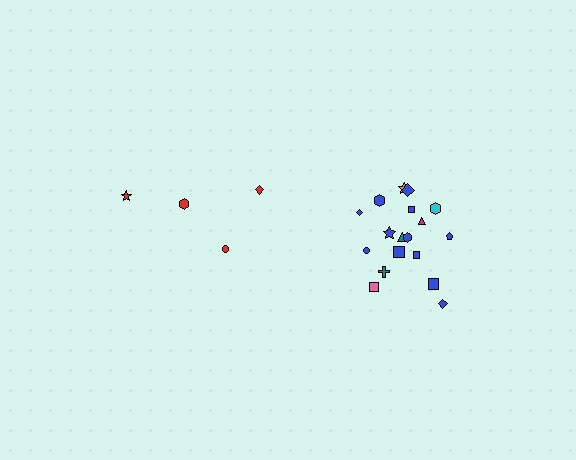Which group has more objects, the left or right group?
The right group.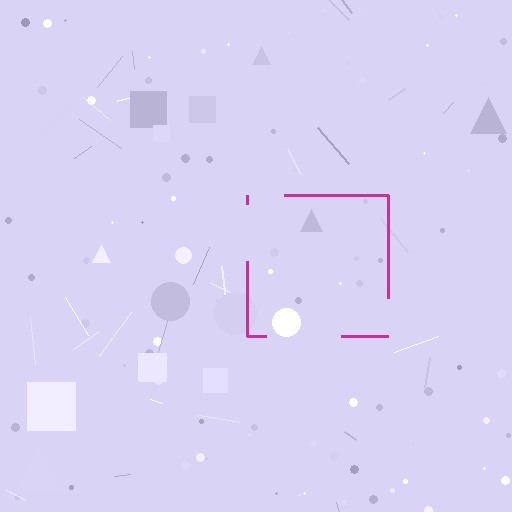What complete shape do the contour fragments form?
The contour fragments form a square.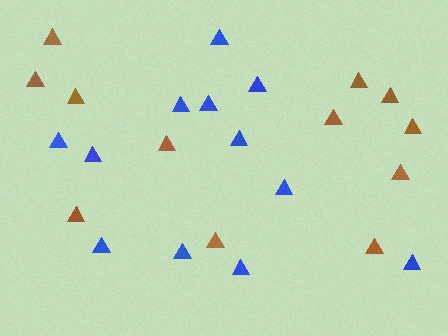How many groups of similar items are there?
There are 2 groups: one group of brown triangles (12) and one group of blue triangles (12).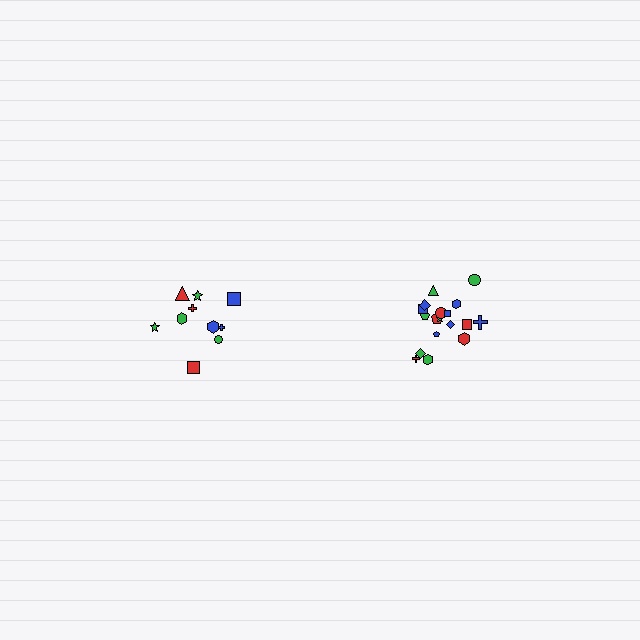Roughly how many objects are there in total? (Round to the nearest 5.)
Roughly 30 objects in total.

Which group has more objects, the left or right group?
The right group.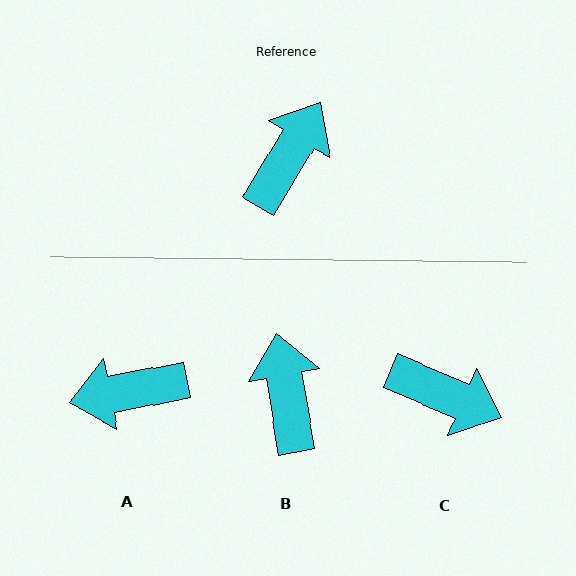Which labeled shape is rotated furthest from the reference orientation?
A, about 132 degrees away.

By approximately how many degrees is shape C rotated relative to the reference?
Approximately 82 degrees clockwise.